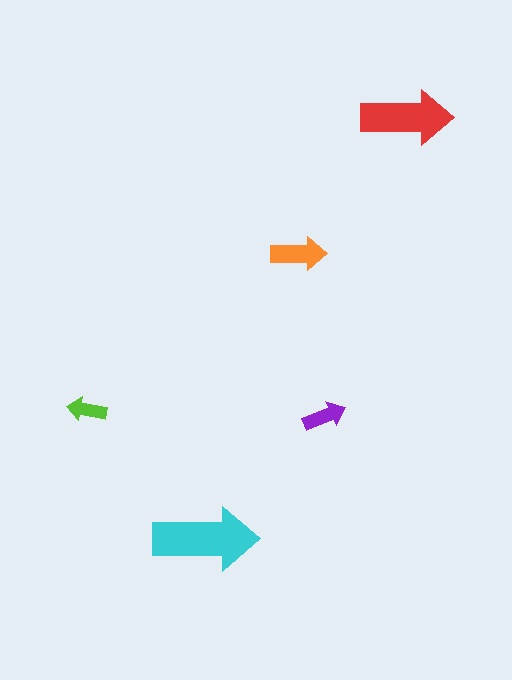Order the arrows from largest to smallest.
the cyan one, the red one, the orange one, the purple one, the lime one.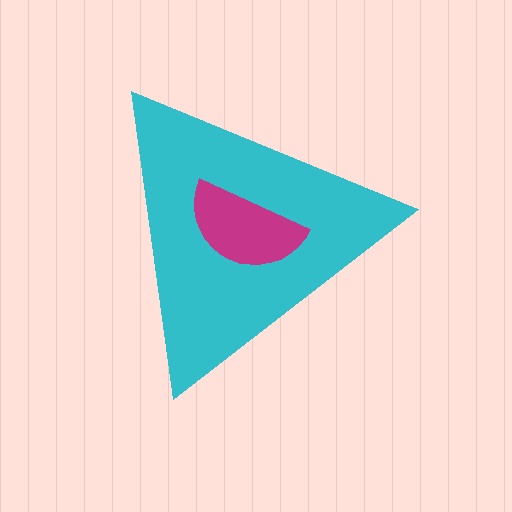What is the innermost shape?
The magenta semicircle.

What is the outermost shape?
The cyan triangle.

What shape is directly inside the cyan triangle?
The magenta semicircle.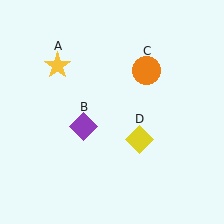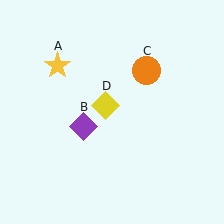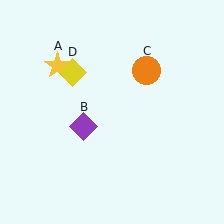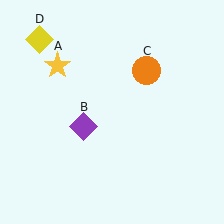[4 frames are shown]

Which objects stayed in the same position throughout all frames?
Yellow star (object A) and purple diamond (object B) and orange circle (object C) remained stationary.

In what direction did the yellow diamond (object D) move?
The yellow diamond (object D) moved up and to the left.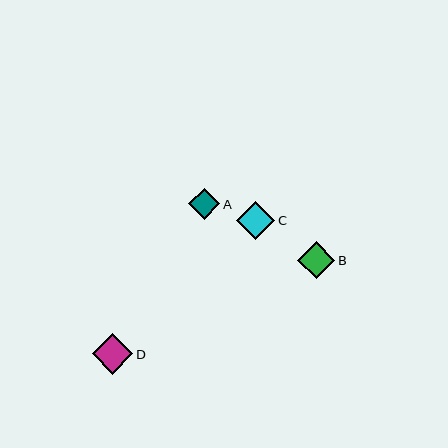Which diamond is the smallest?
Diamond A is the smallest with a size of approximately 32 pixels.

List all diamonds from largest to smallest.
From largest to smallest: D, C, B, A.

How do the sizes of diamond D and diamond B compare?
Diamond D and diamond B are approximately the same size.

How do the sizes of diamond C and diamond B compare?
Diamond C and diamond B are approximately the same size.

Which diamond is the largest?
Diamond D is the largest with a size of approximately 40 pixels.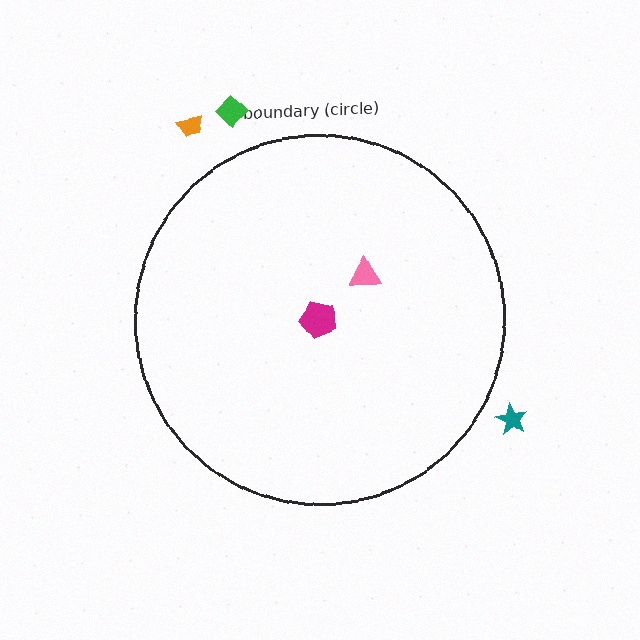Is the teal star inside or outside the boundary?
Outside.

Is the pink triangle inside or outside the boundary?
Inside.